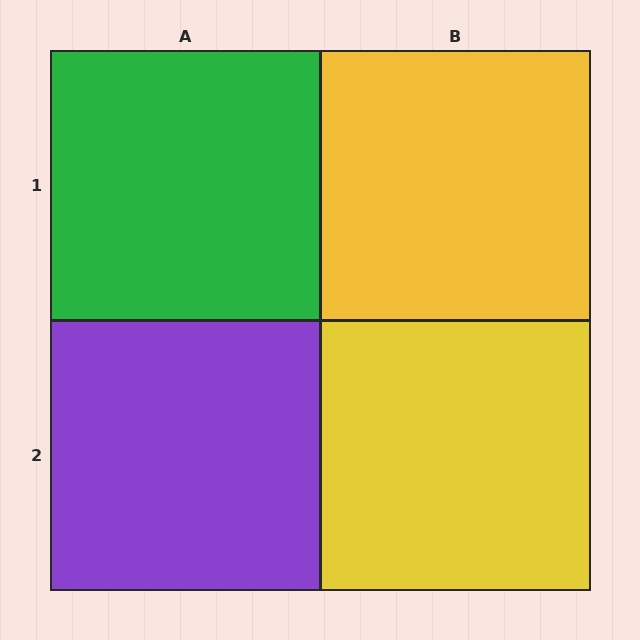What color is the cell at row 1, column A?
Green.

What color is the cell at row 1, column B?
Yellow.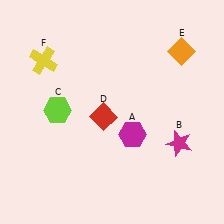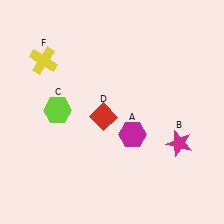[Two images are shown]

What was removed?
The orange diamond (E) was removed in Image 2.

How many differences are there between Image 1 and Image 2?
There is 1 difference between the two images.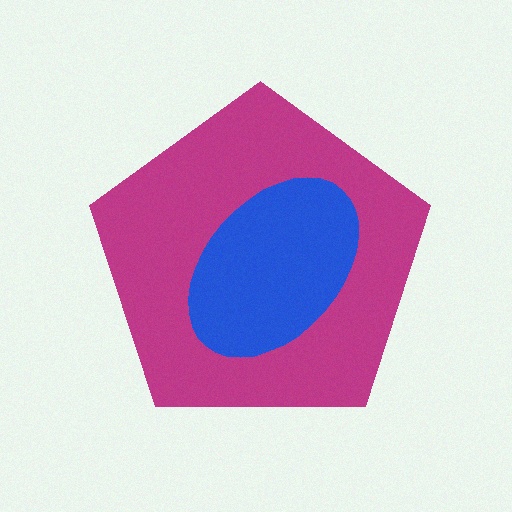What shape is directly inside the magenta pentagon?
The blue ellipse.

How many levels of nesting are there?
2.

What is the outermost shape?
The magenta pentagon.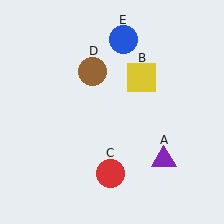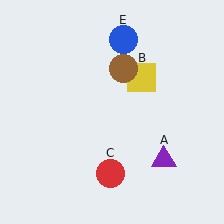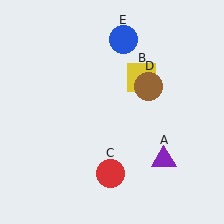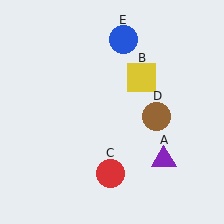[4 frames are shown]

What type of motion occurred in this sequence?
The brown circle (object D) rotated clockwise around the center of the scene.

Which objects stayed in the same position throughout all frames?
Purple triangle (object A) and yellow square (object B) and red circle (object C) and blue circle (object E) remained stationary.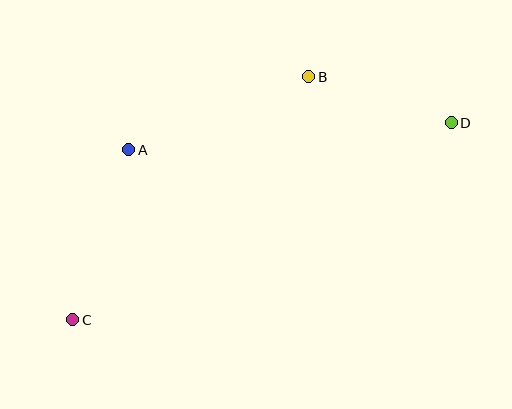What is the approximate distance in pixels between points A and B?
The distance between A and B is approximately 195 pixels.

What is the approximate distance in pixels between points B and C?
The distance between B and C is approximately 339 pixels.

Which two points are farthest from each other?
Points C and D are farthest from each other.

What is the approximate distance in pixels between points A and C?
The distance between A and C is approximately 179 pixels.